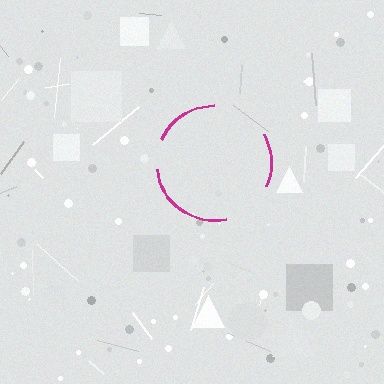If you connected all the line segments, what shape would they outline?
They would outline a circle.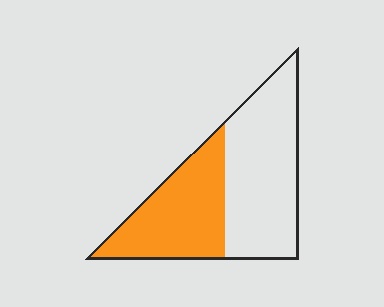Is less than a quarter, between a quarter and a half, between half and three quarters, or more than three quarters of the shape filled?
Between a quarter and a half.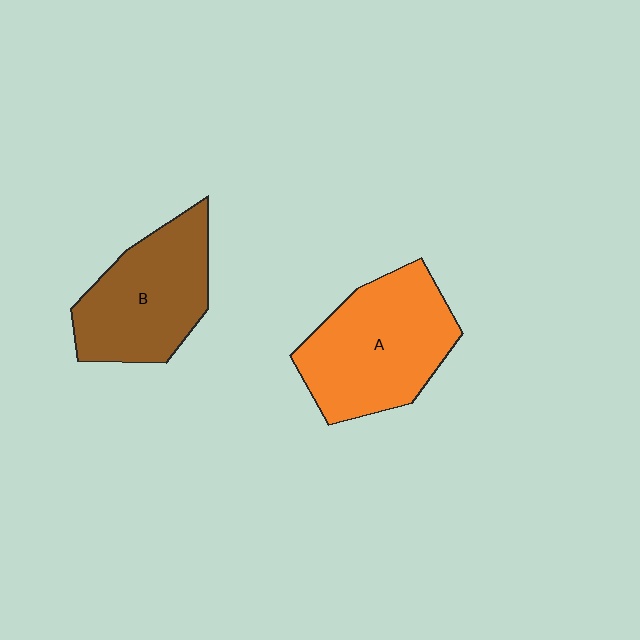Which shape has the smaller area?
Shape B (brown).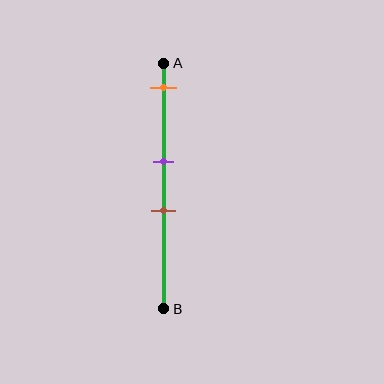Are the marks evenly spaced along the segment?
No, the marks are not evenly spaced.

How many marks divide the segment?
There are 3 marks dividing the segment.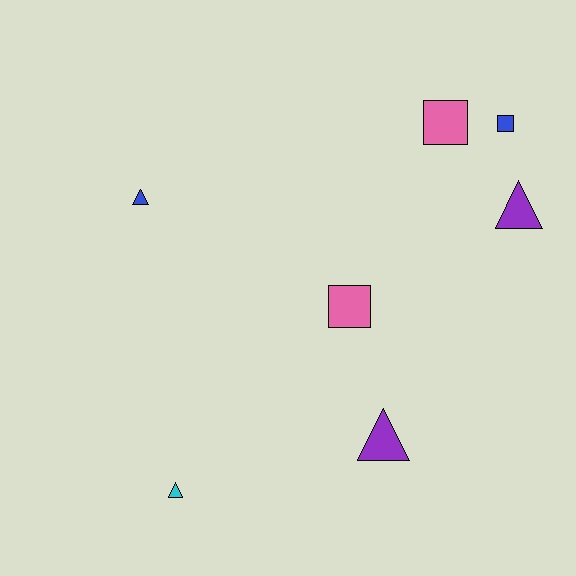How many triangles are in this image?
There are 4 triangles.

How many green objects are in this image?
There are no green objects.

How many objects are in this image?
There are 7 objects.